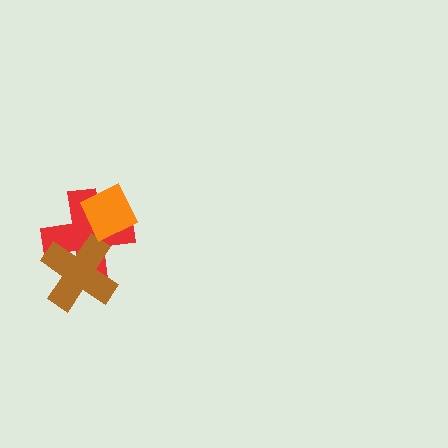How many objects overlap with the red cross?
2 objects overlap with the red cross.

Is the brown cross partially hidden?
No, no other shape covers it.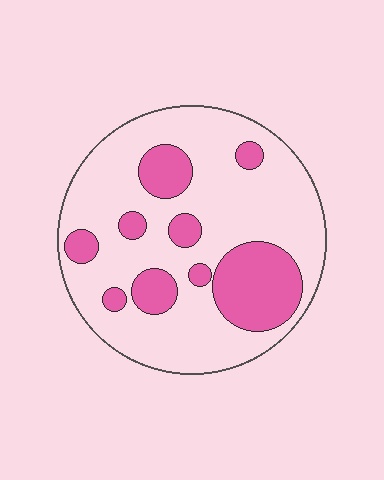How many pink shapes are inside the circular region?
9.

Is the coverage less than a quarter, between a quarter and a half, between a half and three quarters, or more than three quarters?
Between a quarter and a half.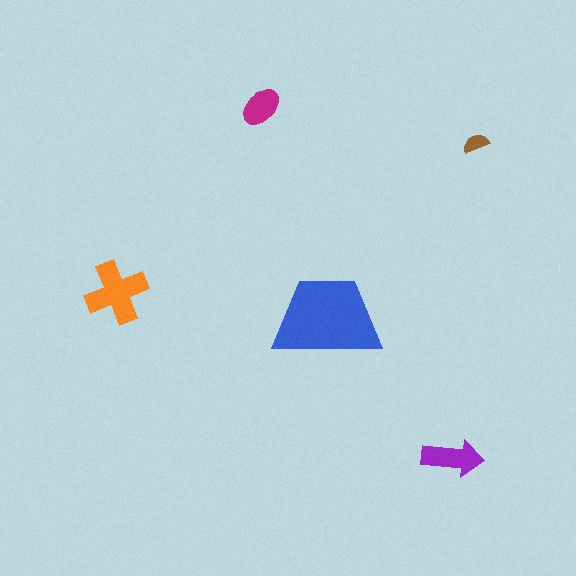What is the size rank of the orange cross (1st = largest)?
2nd.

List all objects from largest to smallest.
The blue trapezoid, the orange cross, the purple arrow, the magenta ellipse, the brown semicircle.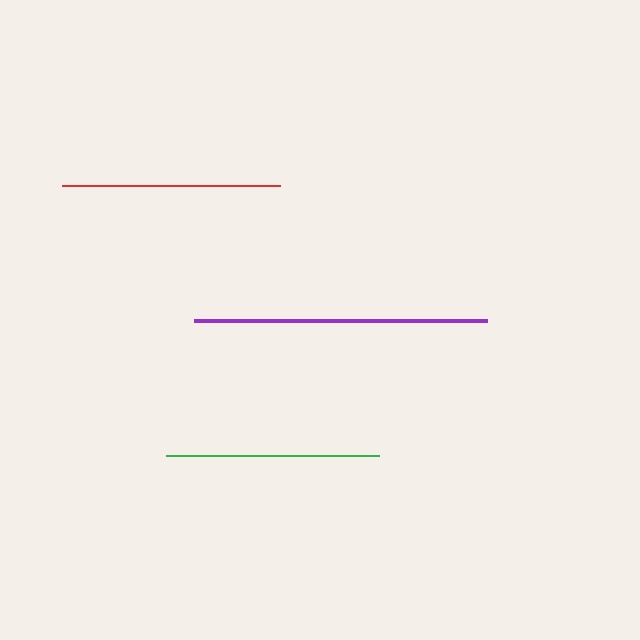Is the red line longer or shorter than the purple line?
The purple line is longer than the red line.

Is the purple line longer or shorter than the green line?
The purple line is longer than the green line.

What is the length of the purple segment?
The purple segment is approximately 293 pixels long.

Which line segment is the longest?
The purple line is the longest at approximately 293 pixels.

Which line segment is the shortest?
The green line is the shortest at approximately 214 pixels.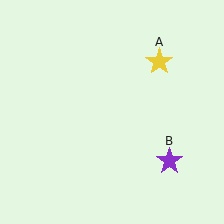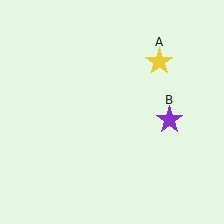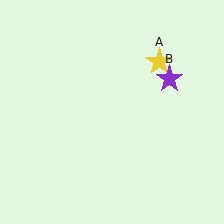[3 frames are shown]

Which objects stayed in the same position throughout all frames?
Yellow star (object A) remained stationary.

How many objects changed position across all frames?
1 object changed position: purple star (object B).